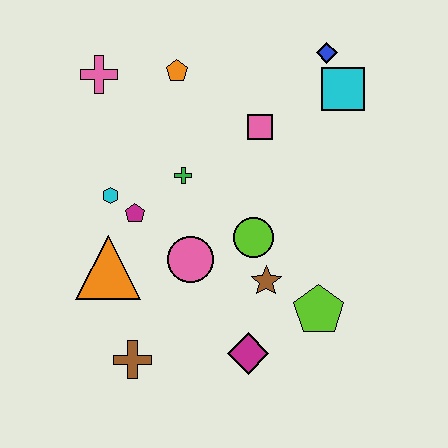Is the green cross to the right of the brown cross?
Yes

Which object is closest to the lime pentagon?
The brown star is closest to the lime pentagon.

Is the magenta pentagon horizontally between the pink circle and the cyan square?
No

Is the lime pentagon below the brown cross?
No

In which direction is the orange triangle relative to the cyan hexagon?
The orange triangle is below the cyan hexagon.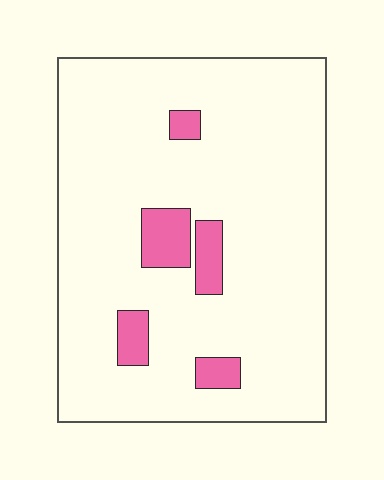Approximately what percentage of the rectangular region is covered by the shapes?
Approximately 10%.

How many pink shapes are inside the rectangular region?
5.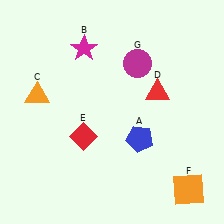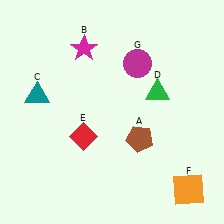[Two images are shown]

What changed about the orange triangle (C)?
In Image 1, C is orange. In Image 2, it changed to teal.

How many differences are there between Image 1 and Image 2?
There are 3 differences between the two images.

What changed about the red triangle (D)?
In Image 1, D is red. In Image 2, it changed to green.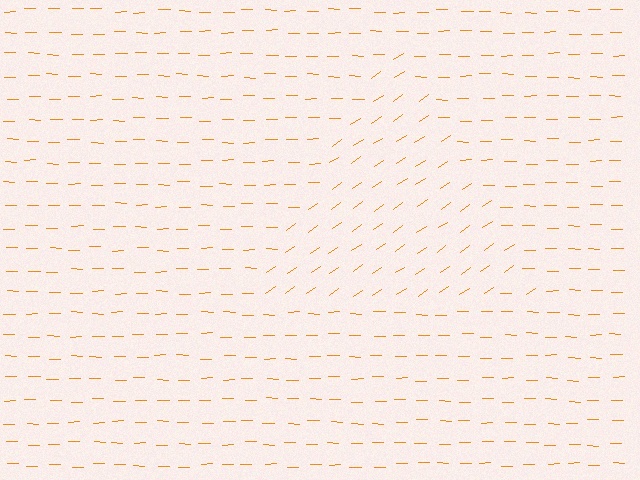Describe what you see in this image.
The image is filled with small orange line segments. A triangle region in the image has lines oriented differently from the surrounding lines, creating a visible texture boundary.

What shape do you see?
I see a triangle.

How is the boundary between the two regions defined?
The boundary is defined purely by a change in line orientation (approximately 35 degrees difference). All lines are the same color and thickness.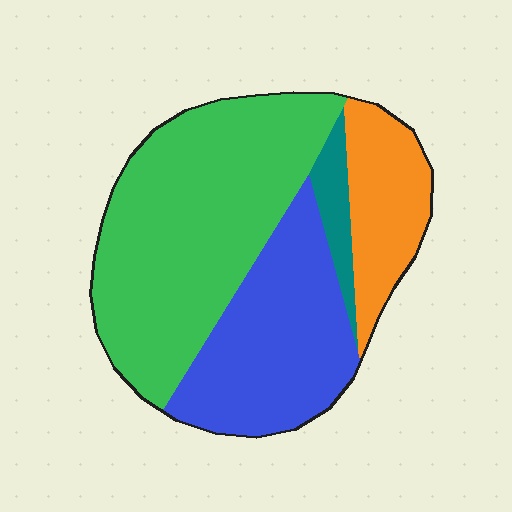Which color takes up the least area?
Teal, at roughly 5%.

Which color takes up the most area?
Green, at roughly 50%.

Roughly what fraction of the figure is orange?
Orange takes up less than a sixth of the figure.